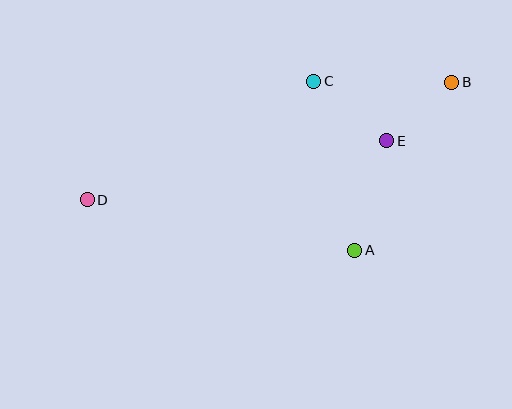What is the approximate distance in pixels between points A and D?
The distance between A and D is approximately 273 pixels.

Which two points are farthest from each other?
Points B and D are farthest from each other.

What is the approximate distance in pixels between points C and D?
The distance between C and D is approximately 256 pixels.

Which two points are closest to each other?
Points B and E are closest to each other.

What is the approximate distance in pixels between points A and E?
The distance between A and E is approximately 114 pixels.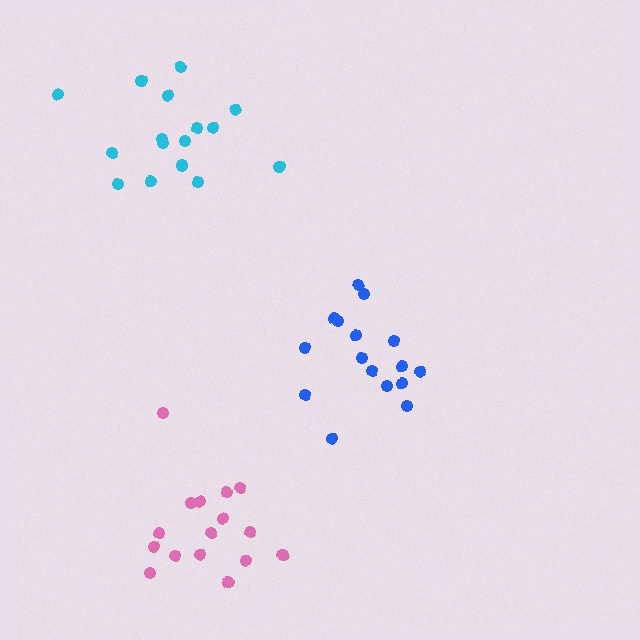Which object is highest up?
The cyan cluster is topmost.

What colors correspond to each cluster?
The clusters are colored: pink, blue, cyan.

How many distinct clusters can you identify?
There are 3 distinct clusters.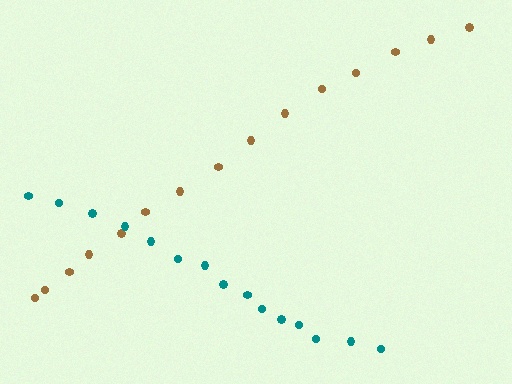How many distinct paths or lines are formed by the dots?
There are 2 distinct paths.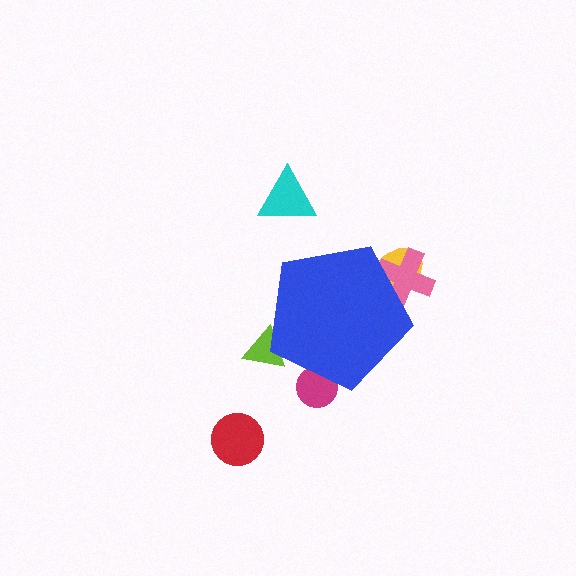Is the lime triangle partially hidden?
Yes, the lime triangle is partially hidden behind the blue pentagon.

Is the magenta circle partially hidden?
Yes, the magenta circle is partially hidden behind the blue pentagon.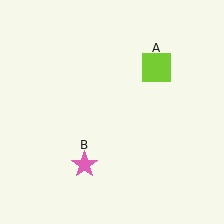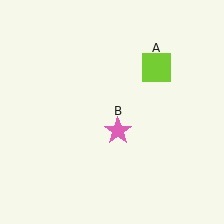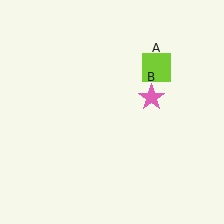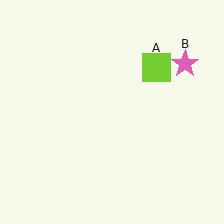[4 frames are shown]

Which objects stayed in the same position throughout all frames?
Lime square (object A) remained stationary.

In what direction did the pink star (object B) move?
The pink star (object B) moved up and to the right.